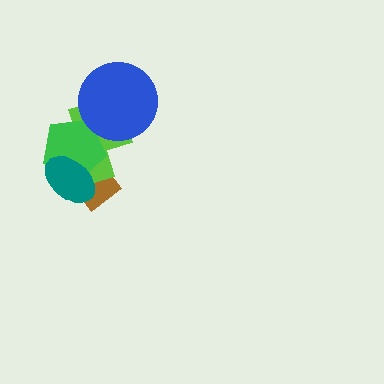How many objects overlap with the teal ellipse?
3 objects overlap with the teal ellipse.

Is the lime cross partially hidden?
Yes, it is partially covered by another shape.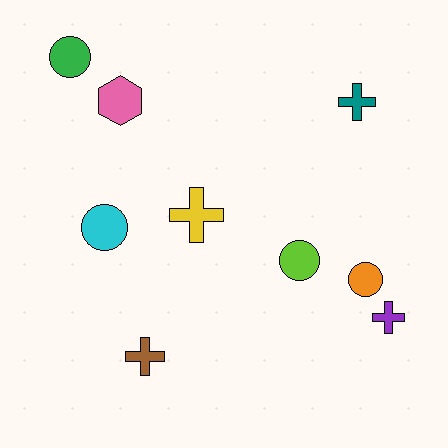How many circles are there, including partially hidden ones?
There are 4 circles.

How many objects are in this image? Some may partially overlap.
There are 9 objects.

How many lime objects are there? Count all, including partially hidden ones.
There is 1 lime object.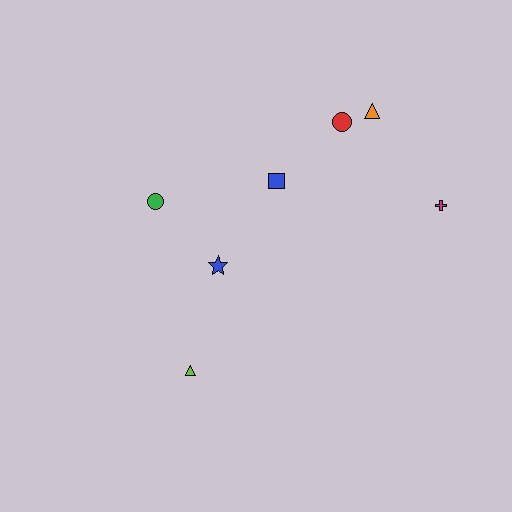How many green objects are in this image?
There is 1 green object.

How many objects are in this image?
There are 7 objects.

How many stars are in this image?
There is 1 star.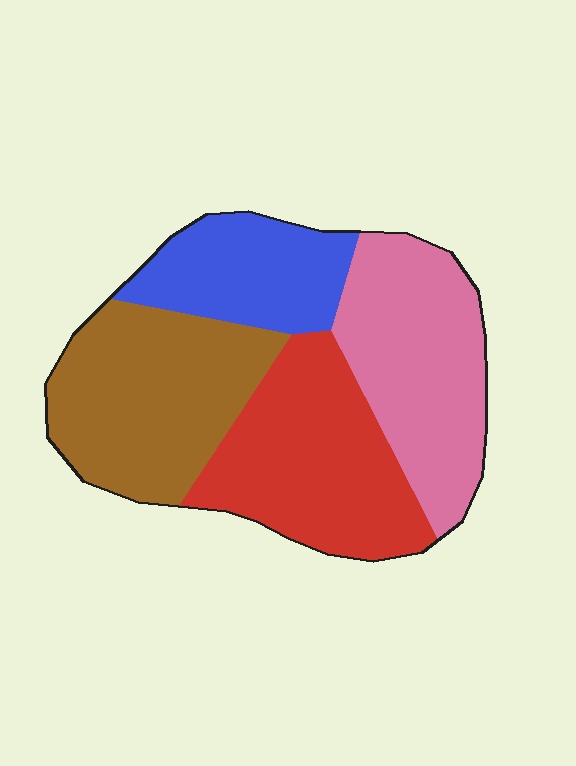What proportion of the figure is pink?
Pink takes up about one quarter (1/4) of the figure.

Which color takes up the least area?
Blue, at roughly 15%.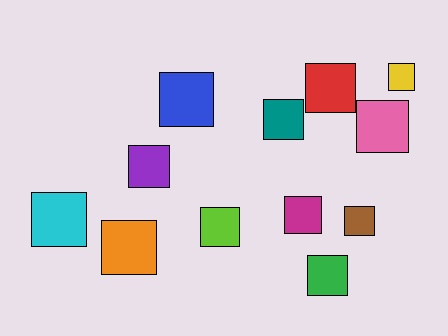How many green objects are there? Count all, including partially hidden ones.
There is 1 green object.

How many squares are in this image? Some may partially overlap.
There are 12 squares.